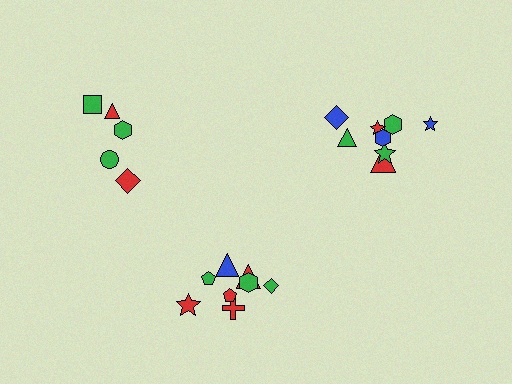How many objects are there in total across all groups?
There are 21 objects.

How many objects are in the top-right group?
There are 8 objects.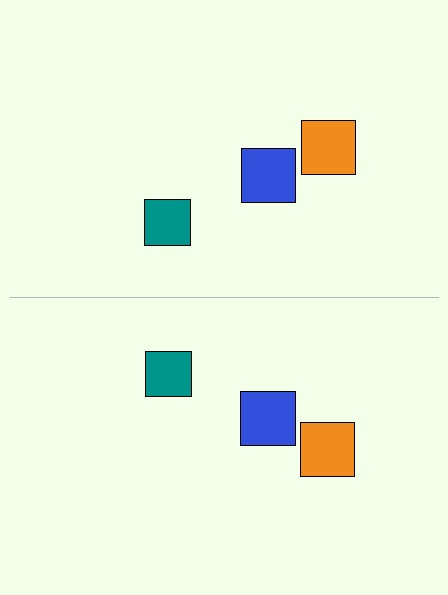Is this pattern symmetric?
Yes, this pattern has bilateral (reflection) symmetry.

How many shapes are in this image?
There are 6 shapes in this image.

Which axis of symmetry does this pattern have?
The pattern has a horizontal axis of symmetry running through the center of the image.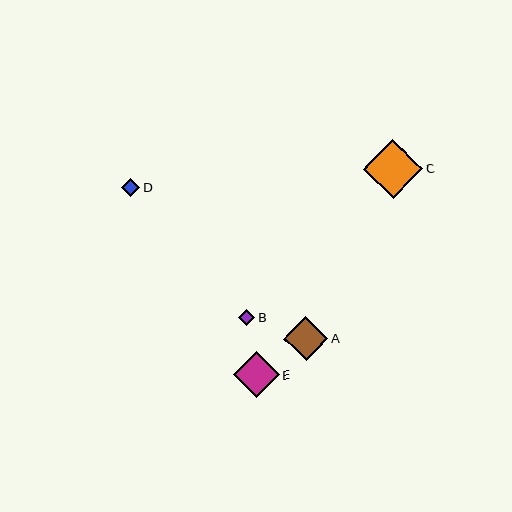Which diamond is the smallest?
Diamond B is the smallest with a size of approximately 16 pixels.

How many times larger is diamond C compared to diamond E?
Diamond C is approximately 1.3 times the size of diamond E.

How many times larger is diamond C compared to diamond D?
Diamond C is approximately 3.3 times the size of diamond D.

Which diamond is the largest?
Diamond C is the largest with a size of approximately 59 pixels.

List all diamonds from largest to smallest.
From largest to smallest: C, E, A, D, B.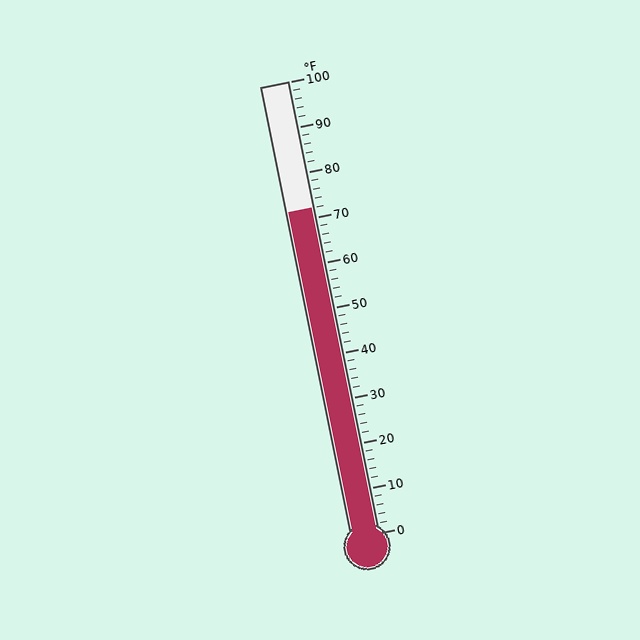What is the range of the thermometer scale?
The thermometer scale ranges from 0°F to 100°F.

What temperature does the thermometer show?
The thermometer shows approximately 72°F.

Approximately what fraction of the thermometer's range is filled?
The thermometer is filled to approximately 70% of its range.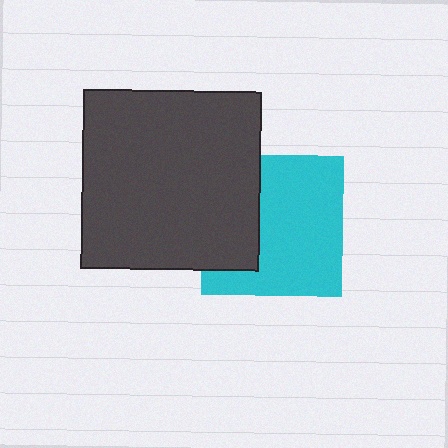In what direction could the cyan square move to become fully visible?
The cyan square could move right. That would shift it out from behind the dark gray square entirely.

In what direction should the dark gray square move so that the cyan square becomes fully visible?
The dark gray square should move left. That is the shortest direction to clear the overlap and leave the cyan square fully visible.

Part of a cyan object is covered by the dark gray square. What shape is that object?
It is a square.